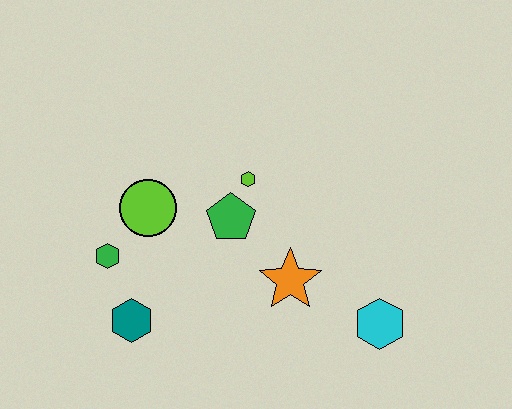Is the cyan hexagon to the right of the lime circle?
Yes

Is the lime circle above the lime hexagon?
No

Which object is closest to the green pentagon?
The lime hexagon is closest to the green pentagon.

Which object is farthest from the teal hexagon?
The cyan hexagon is farthest from the teal hexagon.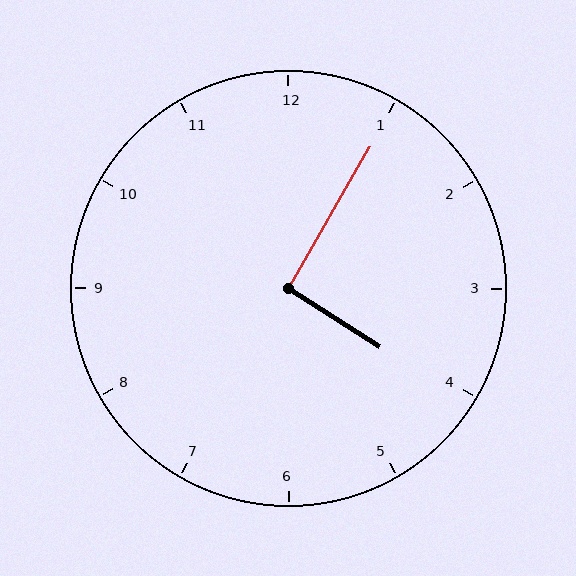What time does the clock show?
4:05.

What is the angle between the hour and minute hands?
Approximately 92 degrees.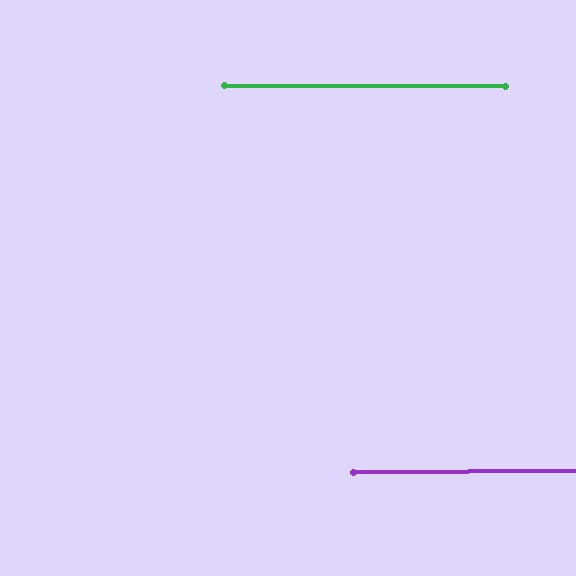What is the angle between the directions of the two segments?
Approximately 1 degree.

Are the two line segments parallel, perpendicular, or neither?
Parallel — their directions differ by only 0.7°.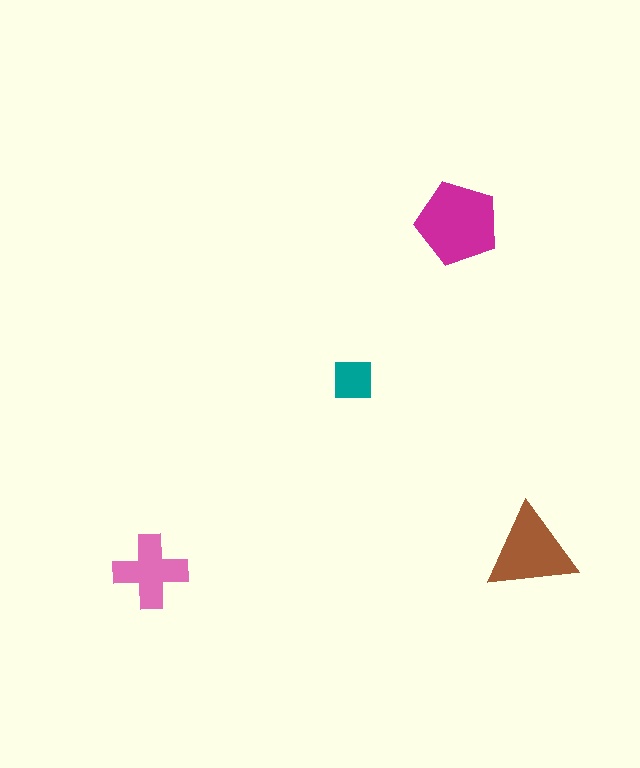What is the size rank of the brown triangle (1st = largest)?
2nd.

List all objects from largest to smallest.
The magenta pentagon, the brown triangle, the pink cross, the teal square.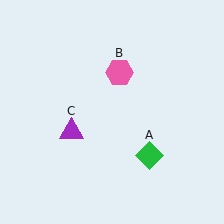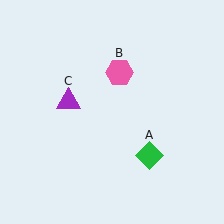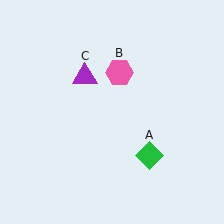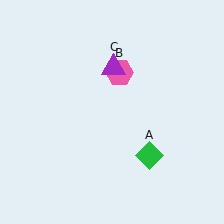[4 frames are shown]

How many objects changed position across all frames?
1 object changed position: purple triangle (object C).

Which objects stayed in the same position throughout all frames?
Green diamond (object A) and pink hexagon (object B) remained stationary.